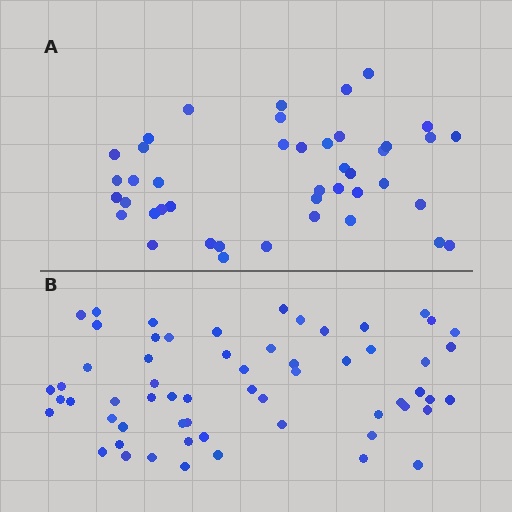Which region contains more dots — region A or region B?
Region B (the bottom region) has more dots.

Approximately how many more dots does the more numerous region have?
Region B has approximately 15 more dots than region A.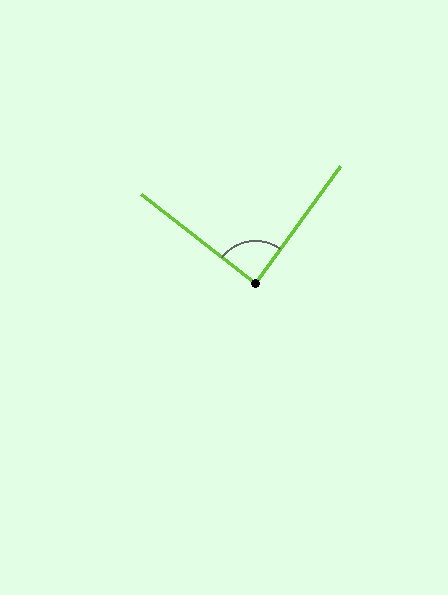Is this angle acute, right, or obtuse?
It is approximately a right angle.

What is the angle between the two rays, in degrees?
Approximately 88 degrees.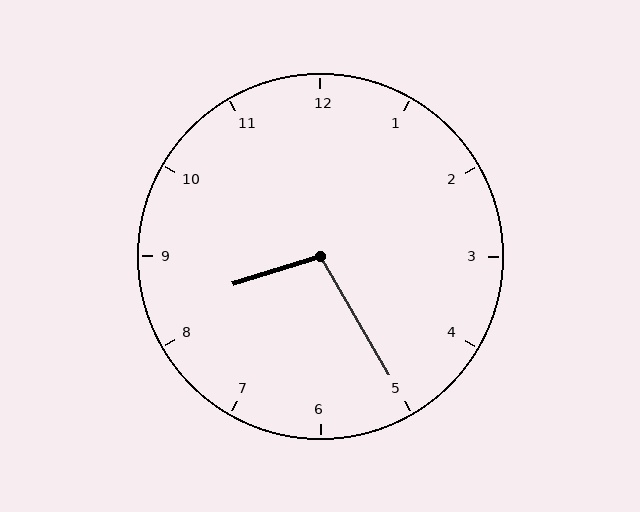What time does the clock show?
8:25.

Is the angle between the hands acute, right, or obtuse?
It is obtuse.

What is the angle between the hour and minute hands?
Approximately 102 degrees.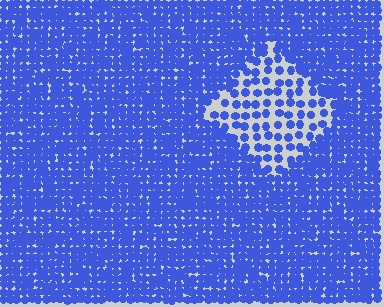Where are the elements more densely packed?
The elements are more densely packed outside the diamond boundary.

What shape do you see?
I see a diamond.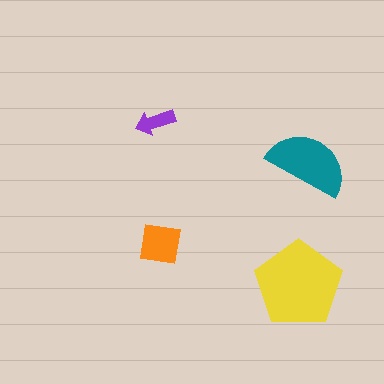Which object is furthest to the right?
The teal semicircle is rightmost.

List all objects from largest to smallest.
The yellow pentagon, the teal semicircle, the orange square, the purple arrow.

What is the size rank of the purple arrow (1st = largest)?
4th.